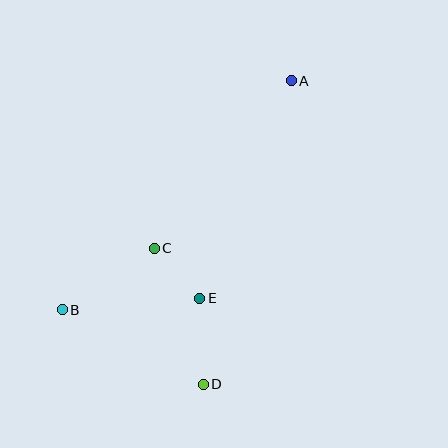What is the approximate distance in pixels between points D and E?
The distance between D and E is approximately 86 pixels.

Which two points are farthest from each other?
Points A and B are farthest from each other.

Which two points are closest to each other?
Points C and E are closest to each other.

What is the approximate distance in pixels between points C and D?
The distance between C and D is approximately 144 pixels.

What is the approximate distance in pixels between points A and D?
The distance between A and D is approximately 316 pixels.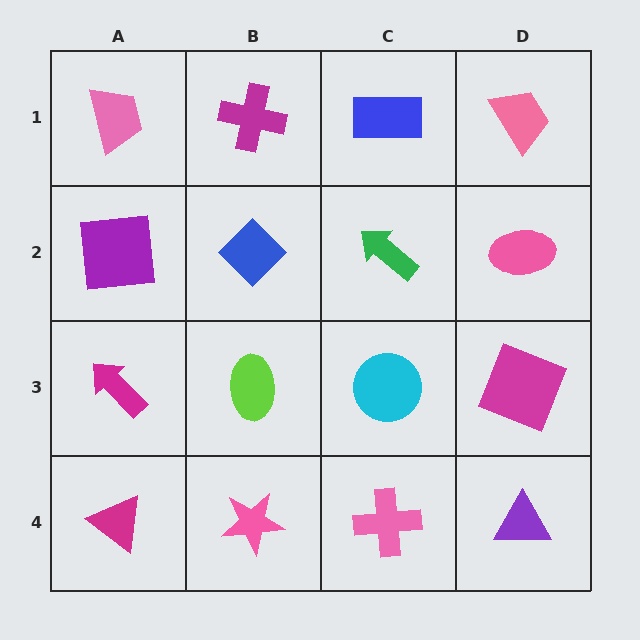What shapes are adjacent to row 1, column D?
A pink ellipse (row 2, column D), a blue rectangle (row 1, column C).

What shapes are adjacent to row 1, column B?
A blue diamond (row 2, column B), a pink trapezoid (row 1, column A), a blue rectangle (row 1, column C).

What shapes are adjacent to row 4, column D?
A magenta square (row 3, column D), a pink cross (row 4, column C).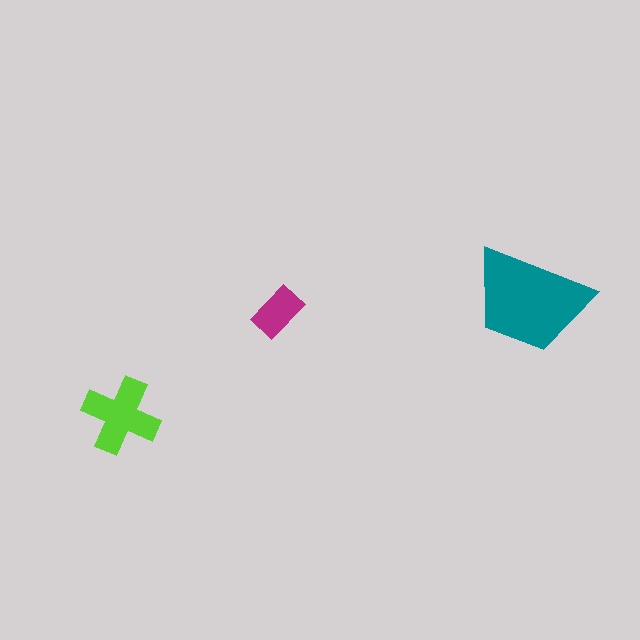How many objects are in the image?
There are 3 objects in the image.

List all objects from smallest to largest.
The magenta rectangle, the lime cross, the teal trapezoid.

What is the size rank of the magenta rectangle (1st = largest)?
3rd.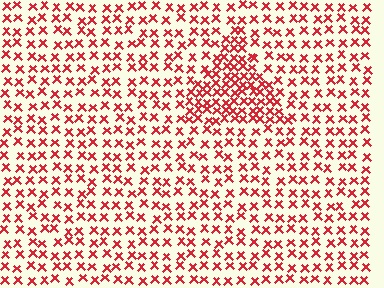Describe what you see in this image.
The image contains small red elements arranged at two different densities. A triangle-shaped region is visible where the elements are more densely packed than the surrounding area.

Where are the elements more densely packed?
The elements are more densely packed inside the triangle boundary.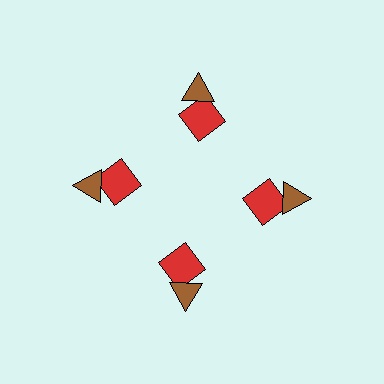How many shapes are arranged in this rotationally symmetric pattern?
There are 8 shapes, arranged in 4 groups of 2.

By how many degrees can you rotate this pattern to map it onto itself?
The pattern maps onto itself every 90 degrees of rotation.